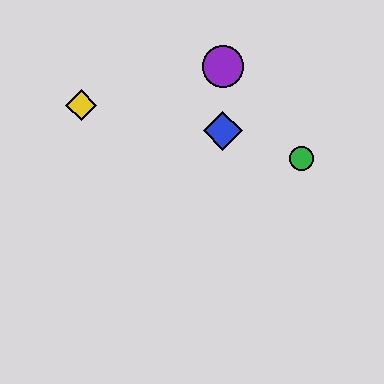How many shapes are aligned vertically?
3 shapes (the red diamond, the blue diamond, the purple circle) are aligned vertically.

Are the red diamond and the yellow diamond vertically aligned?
No, the red diamond is at x≈223 and the yellow diamond is at x≈81.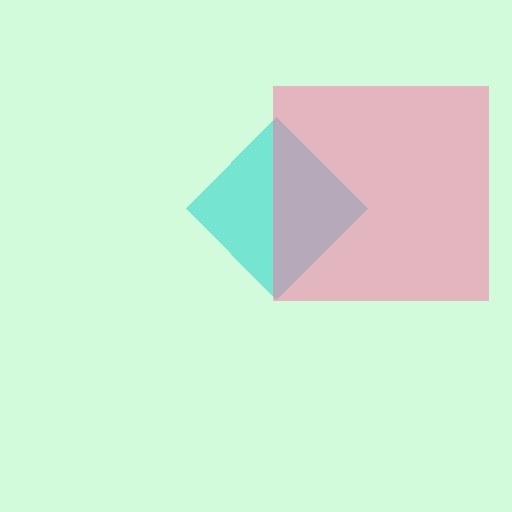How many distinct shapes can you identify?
There are 2 distinct shapes: a cyan diamond, a pink square.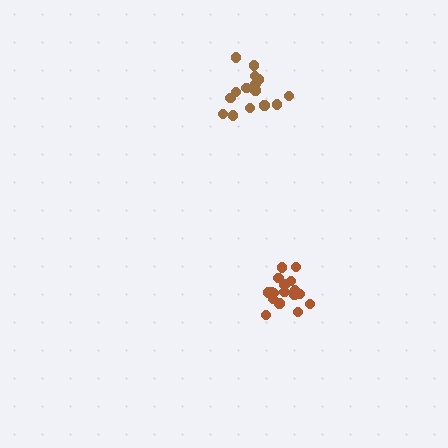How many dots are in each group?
Group 1: 17 dots, Group 2: 15 dots (32 total).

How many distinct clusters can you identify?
There are 2 distinct clusters.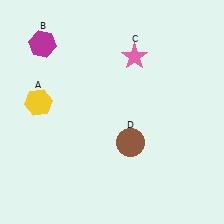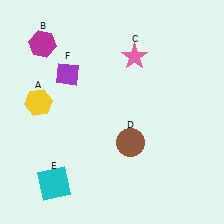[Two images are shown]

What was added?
A cyan square (E), a purple diamond (F) were added in Image 2.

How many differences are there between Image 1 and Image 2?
There are 2 differences between the two images.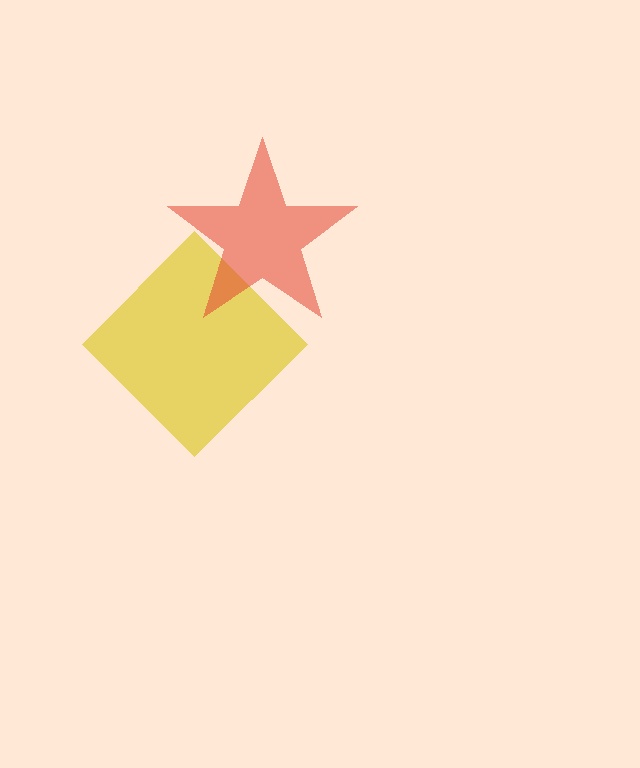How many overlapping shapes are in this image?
There are 2 overlapping shapes in the image.